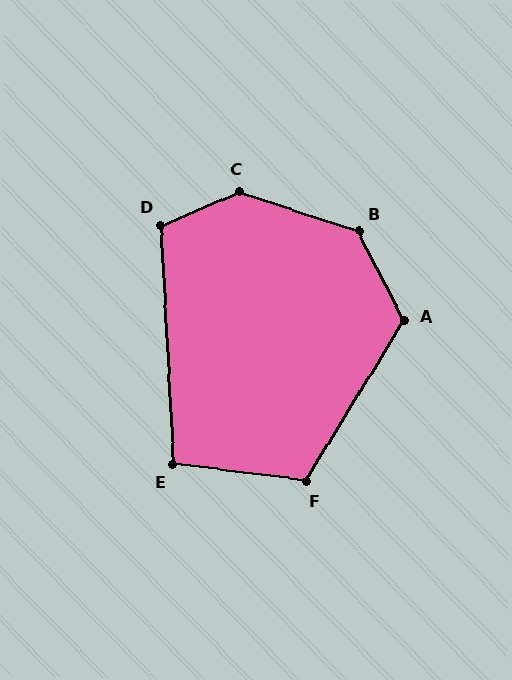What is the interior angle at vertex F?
Approximately 114 degrees (obtuse).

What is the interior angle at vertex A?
Approximately 122 degrees (obtuse).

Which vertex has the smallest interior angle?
E, at approximately 100 degrees.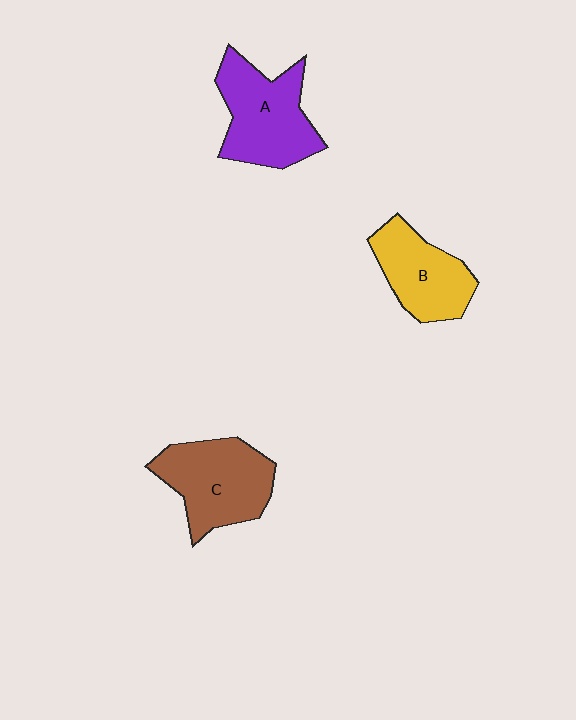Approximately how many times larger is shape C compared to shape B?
Approximately 1.2 times.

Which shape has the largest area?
Shape A (purple).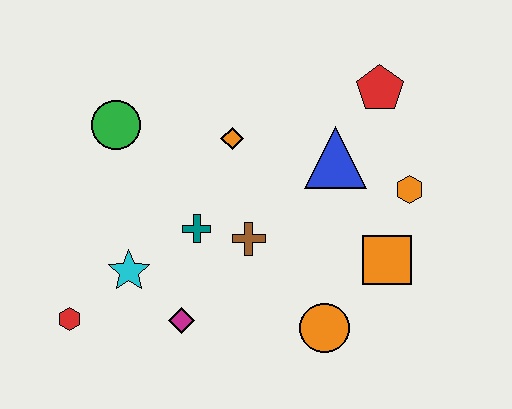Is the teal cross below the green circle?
Yes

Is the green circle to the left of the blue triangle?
Yes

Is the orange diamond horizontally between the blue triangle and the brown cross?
No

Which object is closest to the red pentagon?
The blue triangle is closest to the red pentagon.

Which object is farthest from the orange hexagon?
The red hexagon is farthest from the orange hexagon.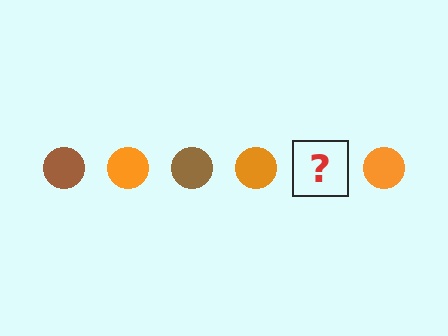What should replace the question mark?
The question mark should be replaced with a brown circle.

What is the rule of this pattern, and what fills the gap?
The rule is that the pattern cycles through brown, orange circles. The gap should be filled with a brown circle.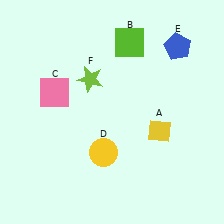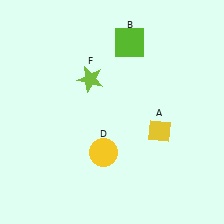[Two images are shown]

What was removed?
The blue pentagon (E), the pink square (C) were removed in Image 2.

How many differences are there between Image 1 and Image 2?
There are 2 differences between the two images.